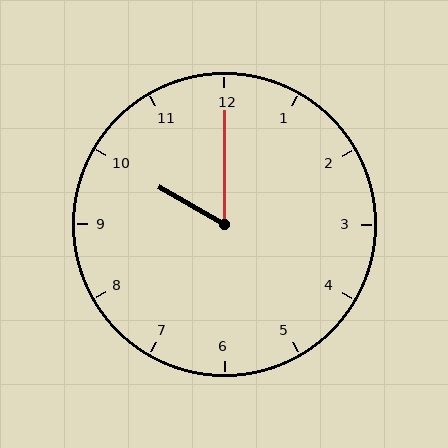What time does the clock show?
10:00.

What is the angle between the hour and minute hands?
Approximately 60 degrees.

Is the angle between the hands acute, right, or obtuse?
It is acute.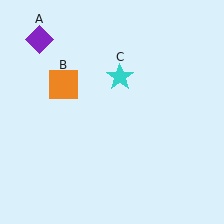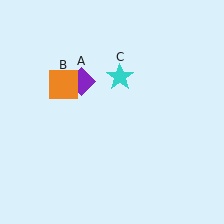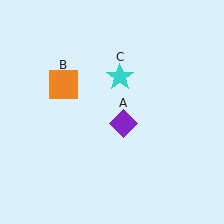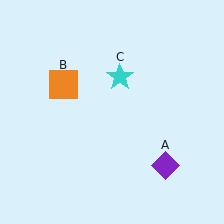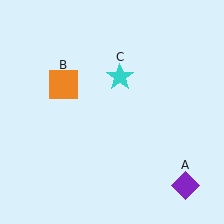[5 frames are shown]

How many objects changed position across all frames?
1 object changed position: purple diamond (object A).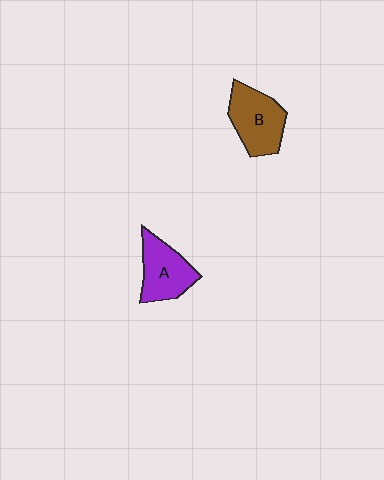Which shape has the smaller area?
Shape A (purple).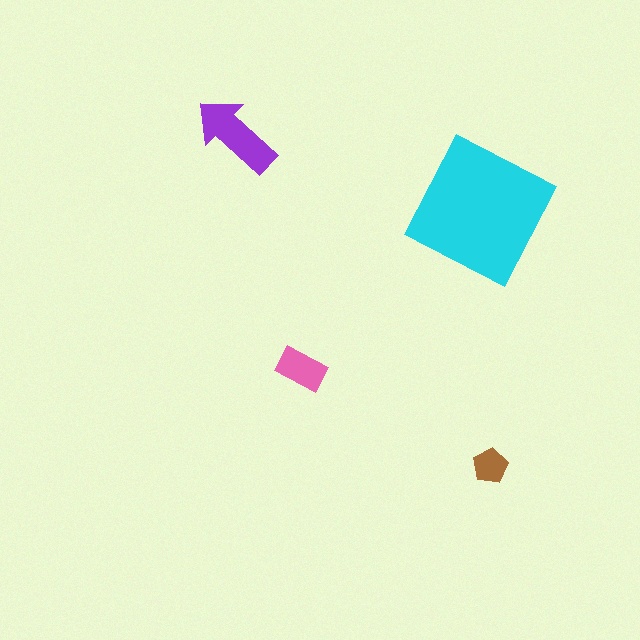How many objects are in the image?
There are 4 objects in the image.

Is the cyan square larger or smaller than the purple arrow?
Larger.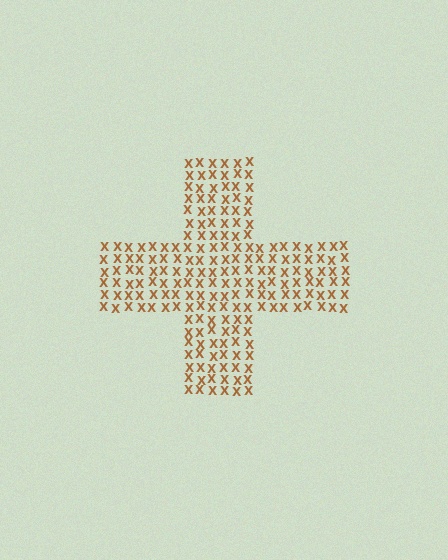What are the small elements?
The small elements are letter X's.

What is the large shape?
The large shape is a cross.